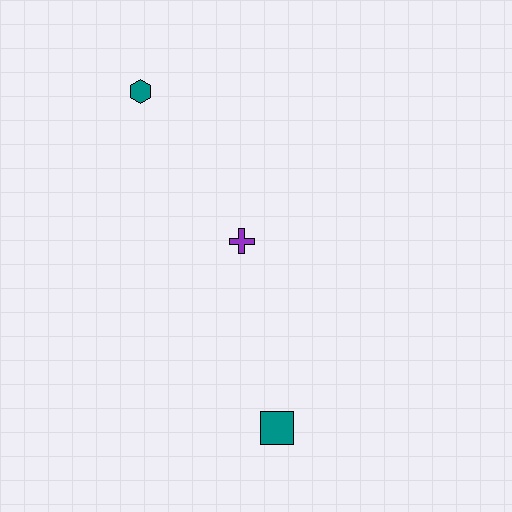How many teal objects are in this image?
There are 2 teal objects.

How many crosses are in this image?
There is 1 cross.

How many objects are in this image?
There are 3 objects.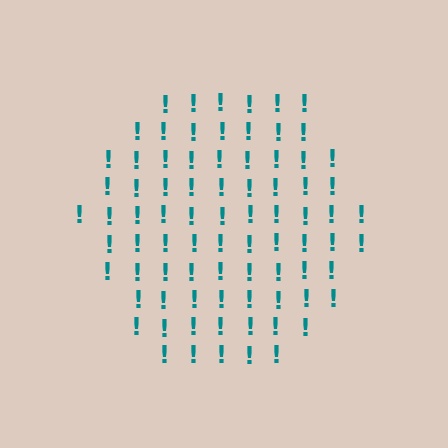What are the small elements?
The small elements are exclamation marks.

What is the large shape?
The large shape is a hexagon.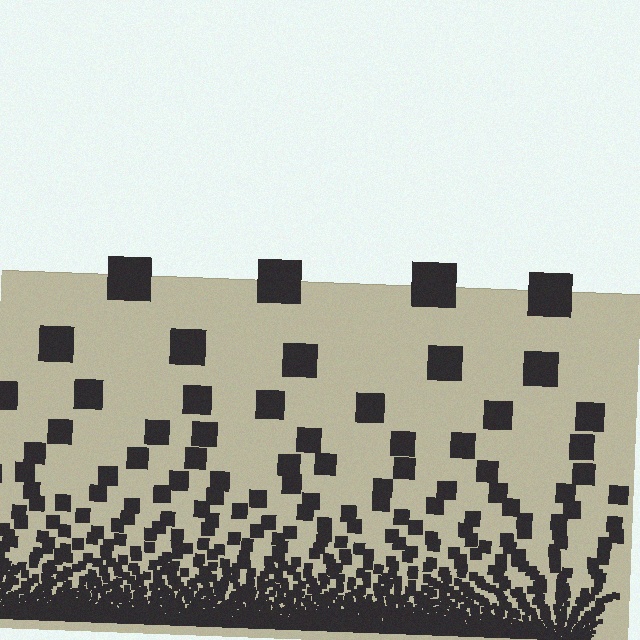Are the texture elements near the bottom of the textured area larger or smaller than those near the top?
Smaller. The gradient is inverted — elements near the bottom are smaller and denser.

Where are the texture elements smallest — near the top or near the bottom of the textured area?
Near the bottom.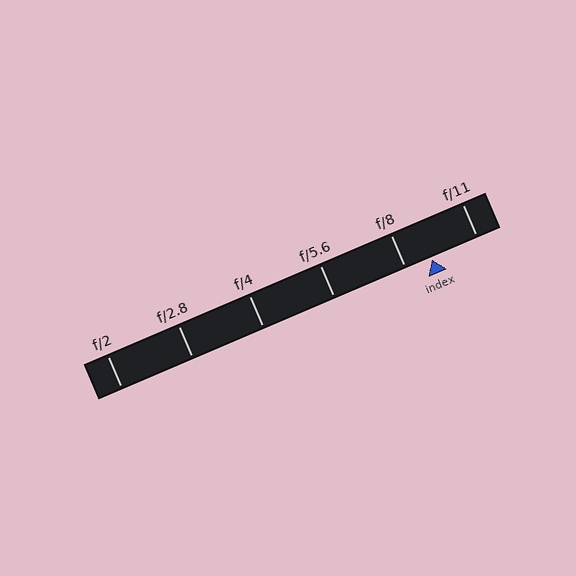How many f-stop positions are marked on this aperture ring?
There are 6 f-stop positions marked.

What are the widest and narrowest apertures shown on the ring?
The widest aperture shown is f/2 and the narrowest is f/11.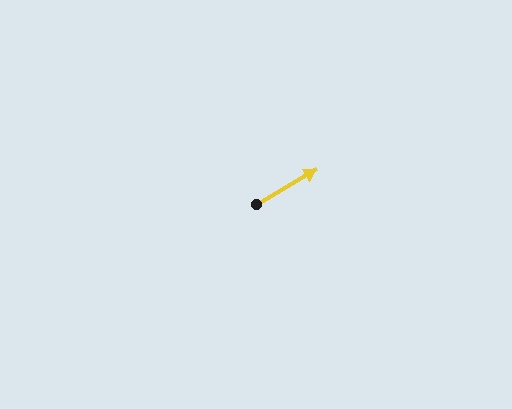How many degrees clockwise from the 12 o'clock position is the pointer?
Approximately 60 degrees.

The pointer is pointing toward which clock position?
Roughly 2 o'clock.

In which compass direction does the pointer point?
Northeast.